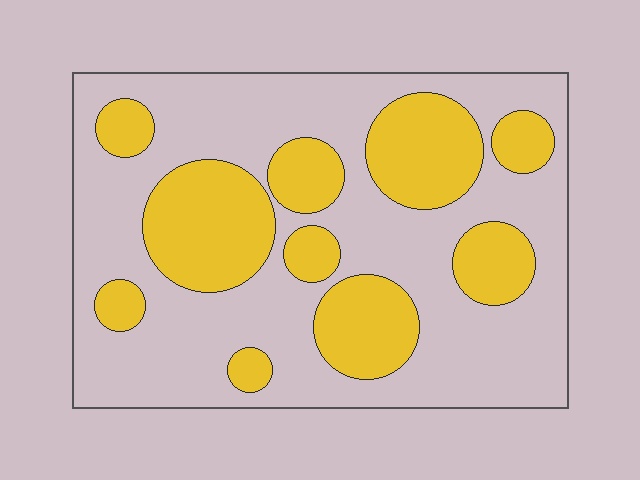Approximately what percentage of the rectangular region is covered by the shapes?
Approximately 35%.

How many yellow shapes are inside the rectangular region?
10.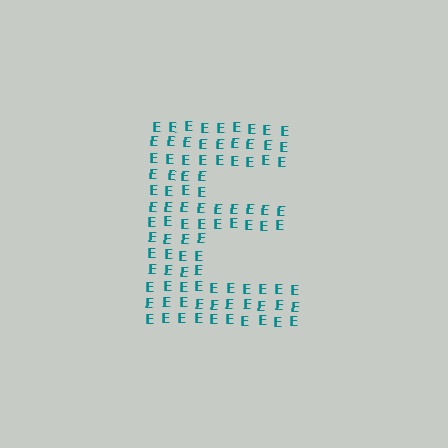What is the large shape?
The large shape is the letter E.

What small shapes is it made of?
It is made of small letter E's.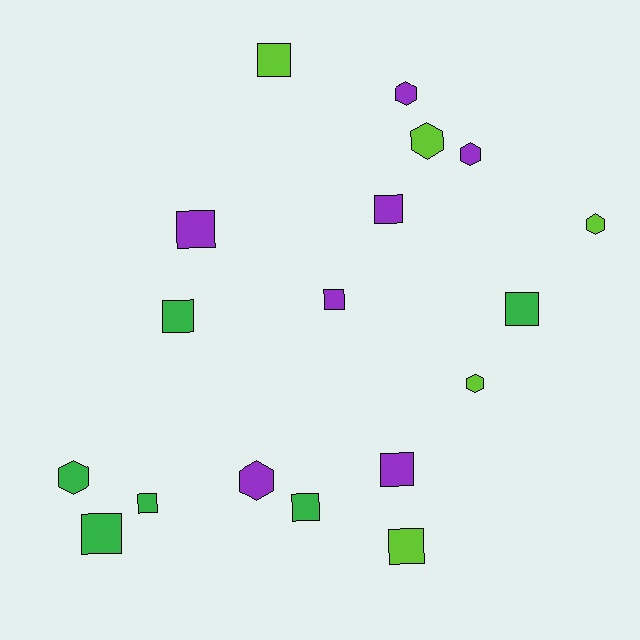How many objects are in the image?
There are 18 objects.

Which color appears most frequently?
Purple, with 7 objects.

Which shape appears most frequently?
Square, with 11 objects.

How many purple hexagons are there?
There are 3 purple hexagons.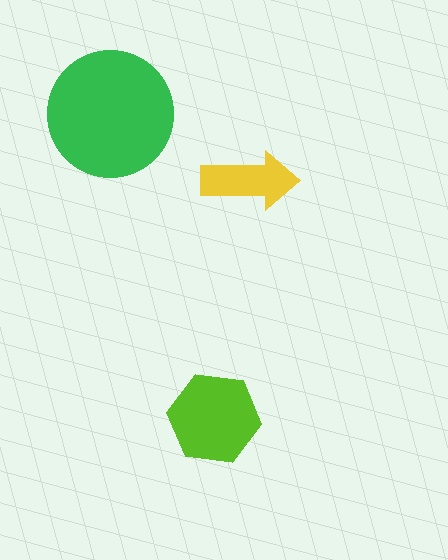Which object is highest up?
The green circle is topmost.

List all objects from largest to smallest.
The green circle, the lime hexagon, the yellow arrow.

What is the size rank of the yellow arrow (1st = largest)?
3rd.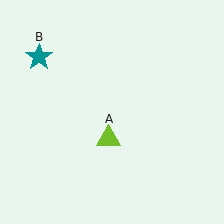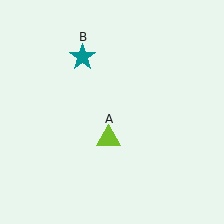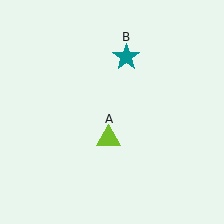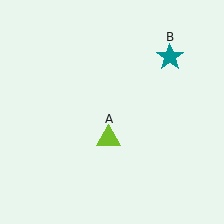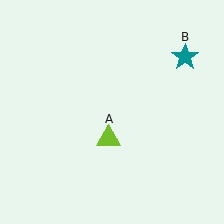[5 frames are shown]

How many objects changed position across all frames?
1 object changed position: teal star (object B).